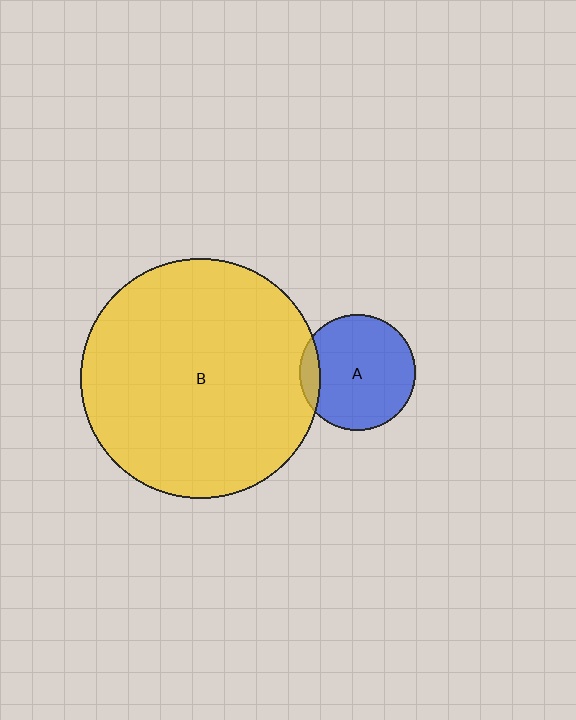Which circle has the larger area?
Circle B (yellow).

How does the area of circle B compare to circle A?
Approximately 4.3 times.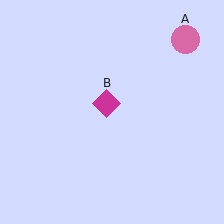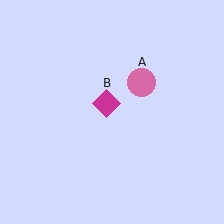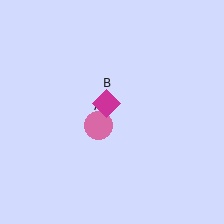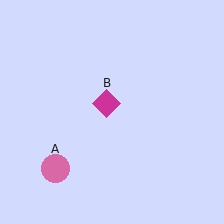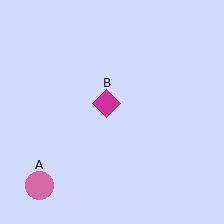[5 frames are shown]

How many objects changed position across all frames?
1 object changed position: pink circle (object A).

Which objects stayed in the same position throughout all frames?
Magenta diamond (object B) remained stationary.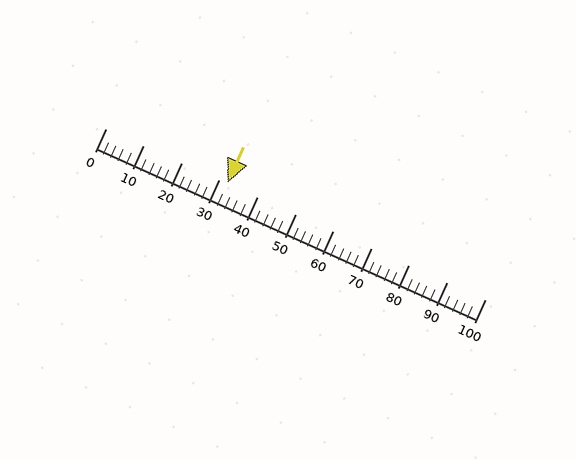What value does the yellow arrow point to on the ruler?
The yellow arrow points to approximately 32.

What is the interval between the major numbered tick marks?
The major tick marks are spaced 10 units apart.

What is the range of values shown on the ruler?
The ruler shows values from 0 to 100.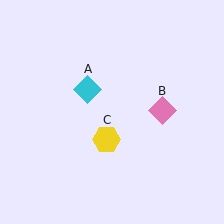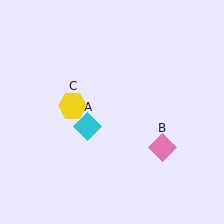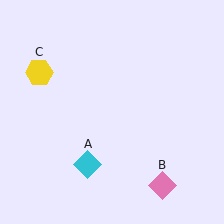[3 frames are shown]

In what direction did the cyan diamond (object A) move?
The cyan diamond (object A) moved down.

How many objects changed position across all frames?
3 objects changed position: cyan diamond (object A), pink diamond (object B), yellow hexagon (object C).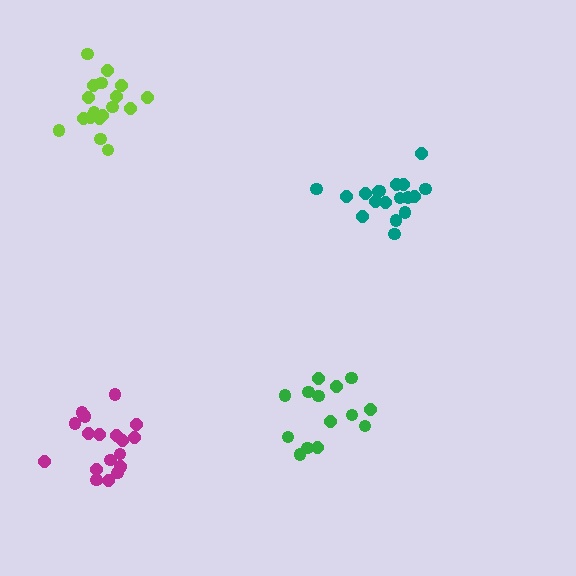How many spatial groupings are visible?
There are 4 spatial groupings.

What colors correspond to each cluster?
The clusters are colored: green, magenta, teal, lime.